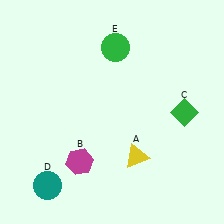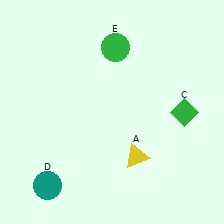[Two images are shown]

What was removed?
The magenta hexagon (B) was removed in Image 2.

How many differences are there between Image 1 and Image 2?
There is 1 difference between the two images.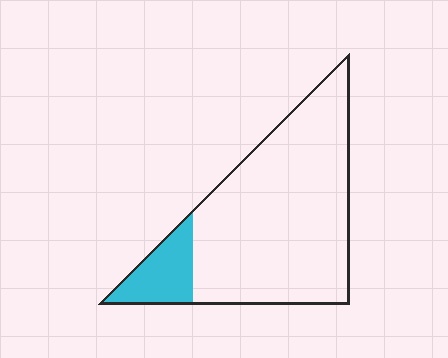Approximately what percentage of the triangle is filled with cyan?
Approximately 15%.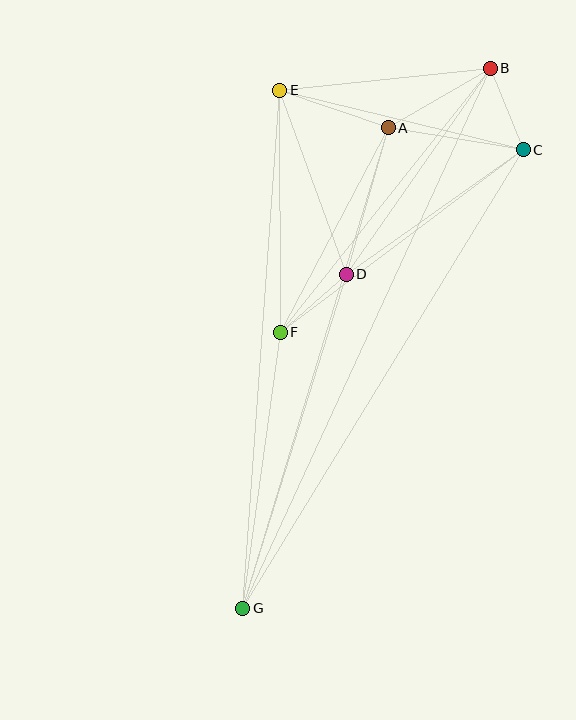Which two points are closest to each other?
Points D and F are closest to each other.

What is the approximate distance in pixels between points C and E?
The distance between C and E is approximately 251 pixels.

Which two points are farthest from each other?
Points B and G are farthest from each other.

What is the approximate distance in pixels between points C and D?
The distance between C and D is approximately 216 pixels.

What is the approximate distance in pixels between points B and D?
The distance between B and D is approximately 251 pixels.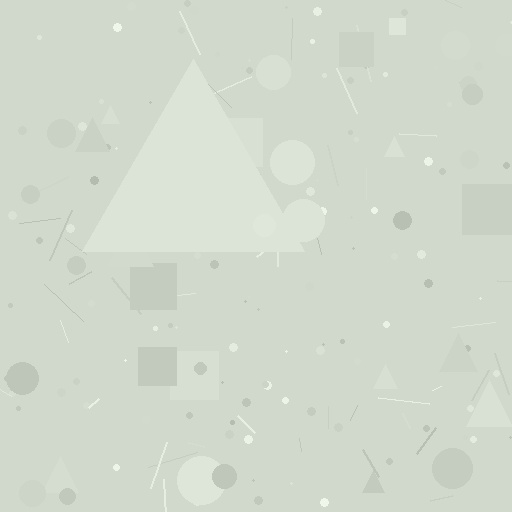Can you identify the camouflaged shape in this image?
The camouflaged shape is a triangle.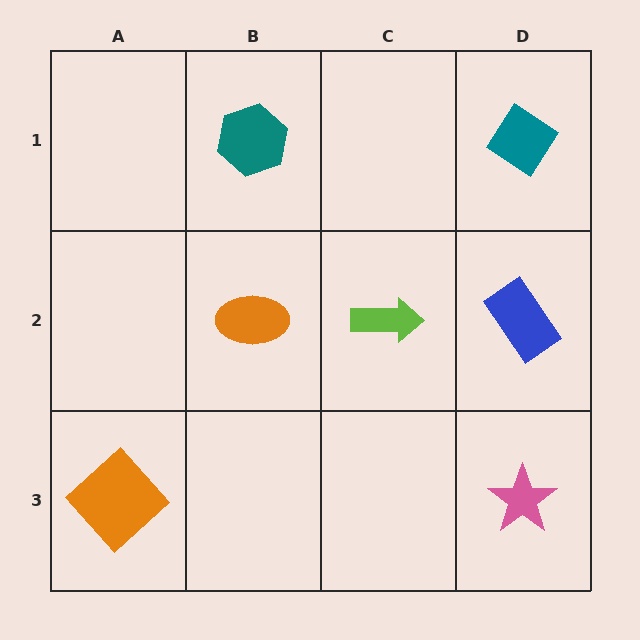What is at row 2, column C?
A lime arrow.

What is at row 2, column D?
A blue rectangle.